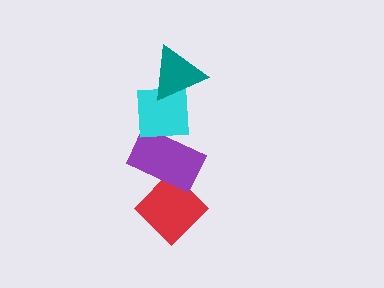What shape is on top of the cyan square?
The teal triangle is on top of the cyan square.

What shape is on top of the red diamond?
The purple rectangle is on top of the red diamond.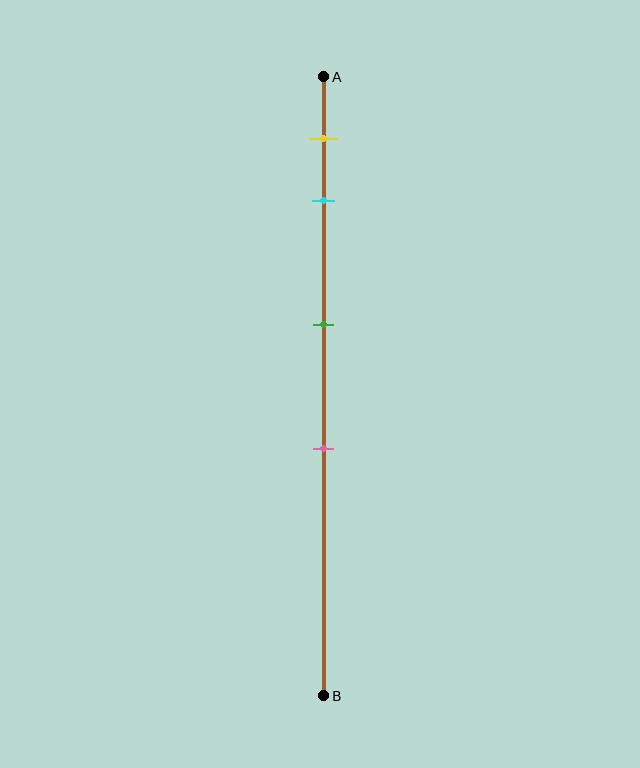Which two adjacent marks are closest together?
The yellow and cyan marks are the closest adjacent pair.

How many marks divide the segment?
There are 4 marks dividing the segment.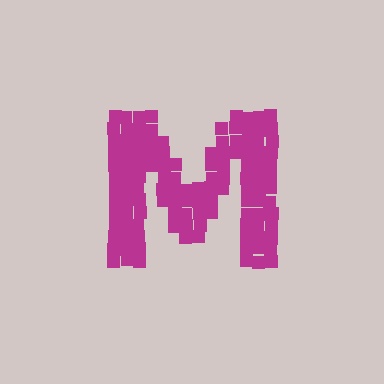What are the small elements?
The small elements are squares.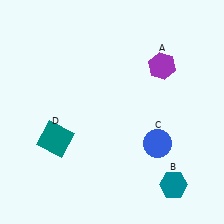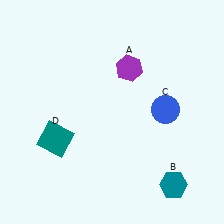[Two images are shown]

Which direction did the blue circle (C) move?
The blue circle (C) moved up.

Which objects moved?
The objects that moved are: the purple hexagon (A), the blue circle (C).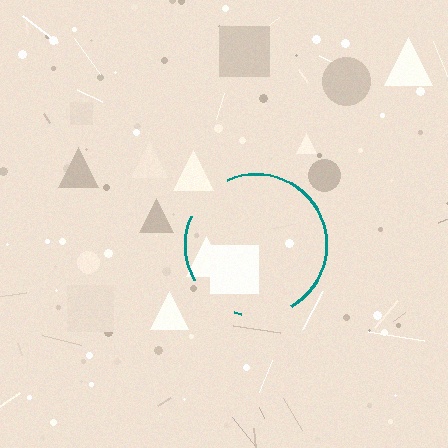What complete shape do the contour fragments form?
The contour fragments form a circle.